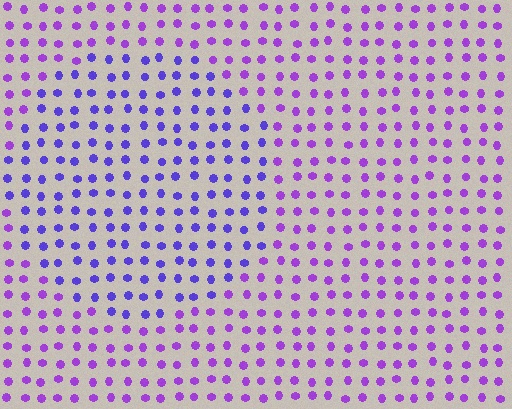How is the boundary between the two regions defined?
The boundary is defined purely by a slight shift in hue (about 28 degrees). Spacing, size, and orientation are identical on both sides.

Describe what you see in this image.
The image is filled with small purple elements in a uniform arrangement. A circle-shaped region is visible where the elements are tinted to a slightly different hue, forming a subtle color boundary.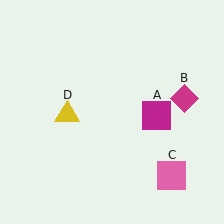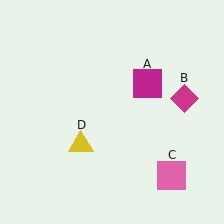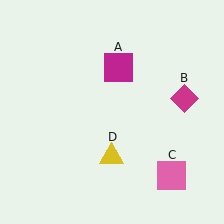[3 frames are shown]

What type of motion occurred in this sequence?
The magenta square (object A), yellow triangle (object D) rotated counterclockwise around the center of the scene.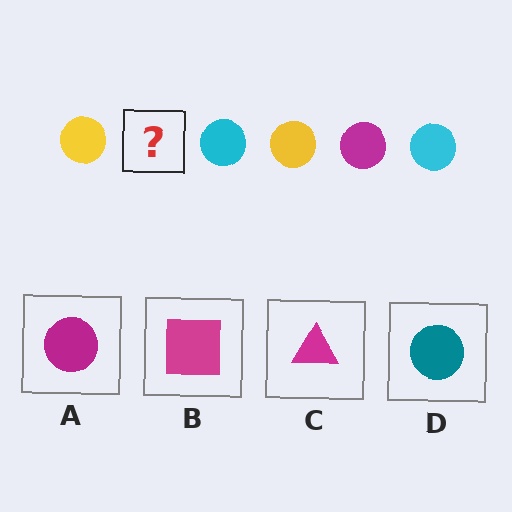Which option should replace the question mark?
Option A.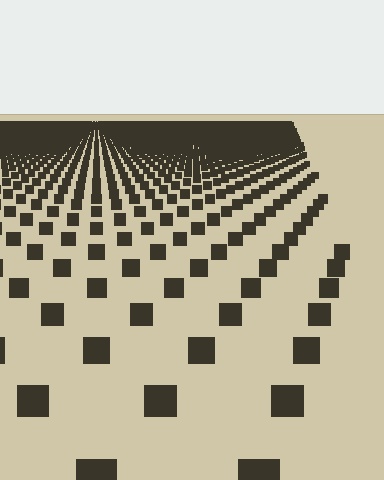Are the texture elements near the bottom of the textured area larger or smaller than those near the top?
Larger. Near the bottom, elements are closer to the viewer and appear at a bigger on-screen size.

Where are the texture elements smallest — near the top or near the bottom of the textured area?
Near the top.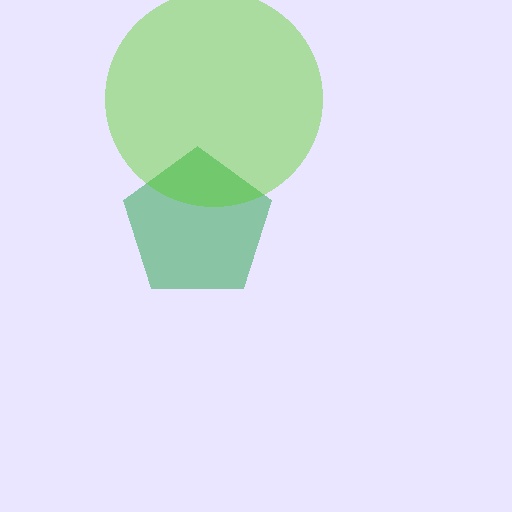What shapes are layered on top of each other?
The layered shapes are: a green pentagon, a lime circle.